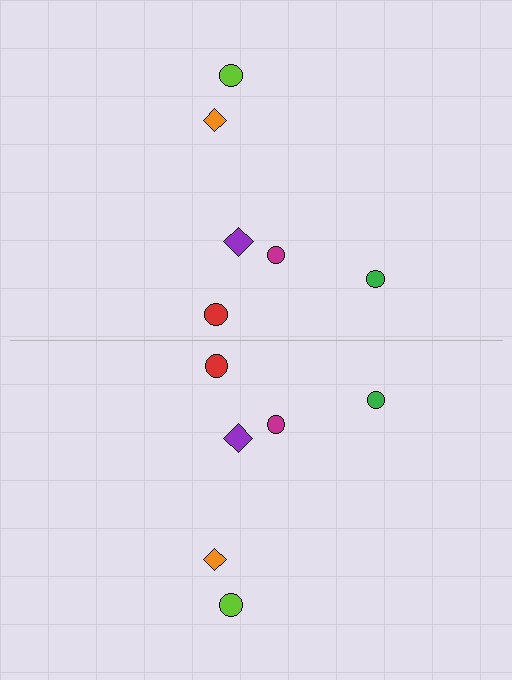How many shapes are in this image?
There are 12 shapes in this image.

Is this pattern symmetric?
Yes, this pattern has bilateral (reflection) symmetry.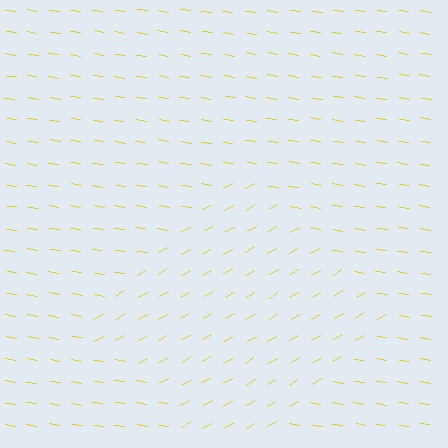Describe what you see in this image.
The image is filled with small yellow line segments. A diamond region in the image has lines oriented differently from the surrounding lines, creating a visible texture boundary.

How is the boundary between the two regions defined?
The boundary is defined purely by a change in line orientation (approximately 39 degrees difference). All lines are the same color and thickness.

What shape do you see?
I see a diamond.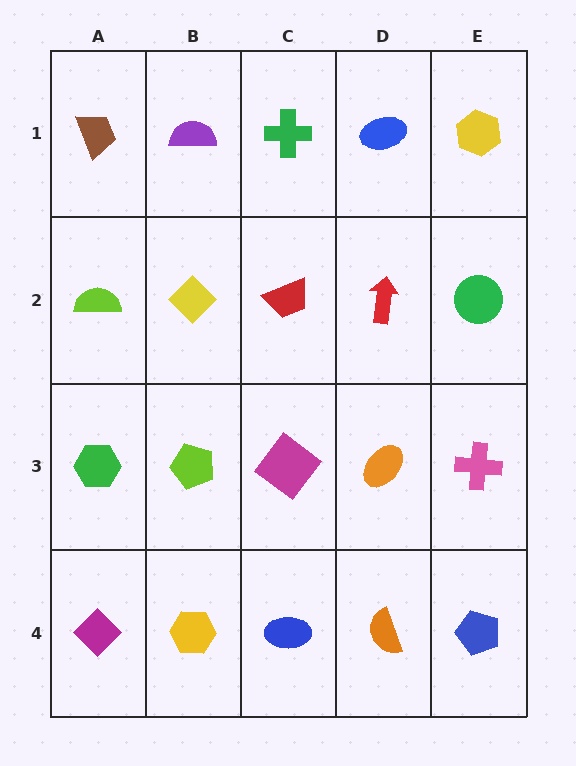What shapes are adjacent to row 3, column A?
A lime semicircle (row 2, column A), a magenta diamond (row 4, column A), a lime pentagon (row 3, column B).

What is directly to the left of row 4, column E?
An orange semicircle.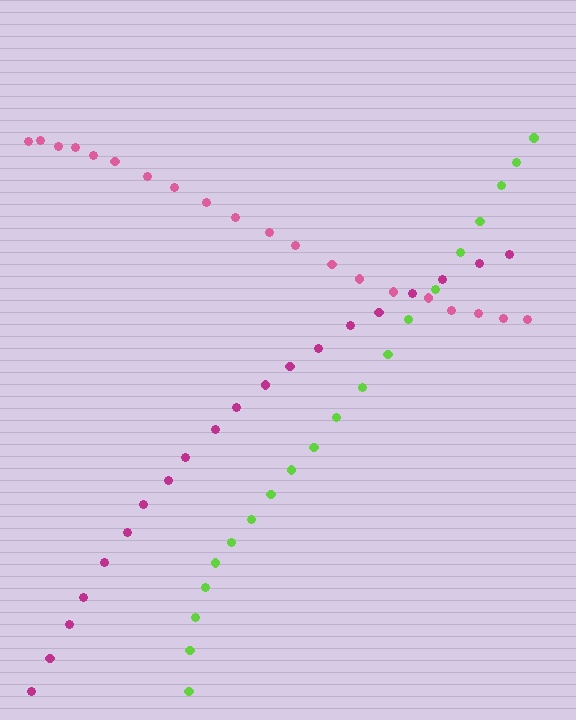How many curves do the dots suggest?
There are 3 distinct paths.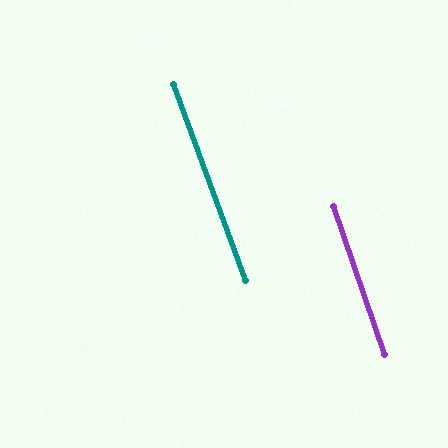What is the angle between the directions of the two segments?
Approximately 1 degree.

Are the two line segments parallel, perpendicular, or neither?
Parallel — their directions differ by only 1.3°.